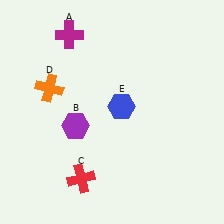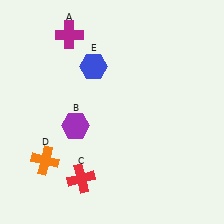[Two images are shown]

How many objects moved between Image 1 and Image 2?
2 objects moved between the two images.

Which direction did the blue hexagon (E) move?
The blue hexagon (E) moved up.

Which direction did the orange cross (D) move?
The orange cross (D) moved down.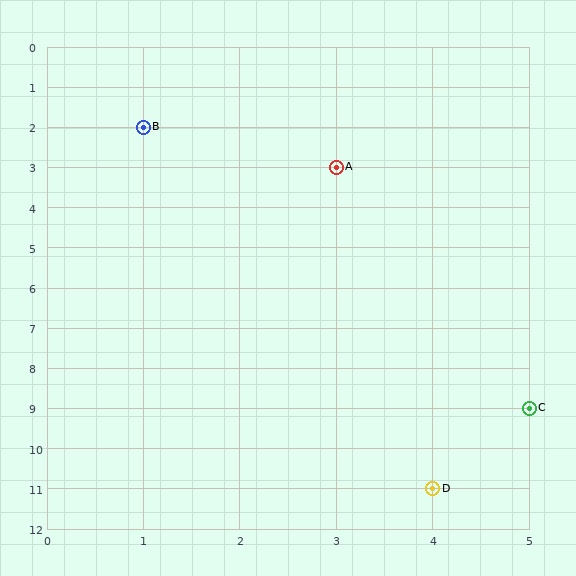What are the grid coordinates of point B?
Point B is at grid coordinates (1, 2).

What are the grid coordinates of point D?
Point D is at grid coordinates (4, 11).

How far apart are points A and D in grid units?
Points A and D are 1 column and 8 rows apart (about 8.1 grid units diagonally).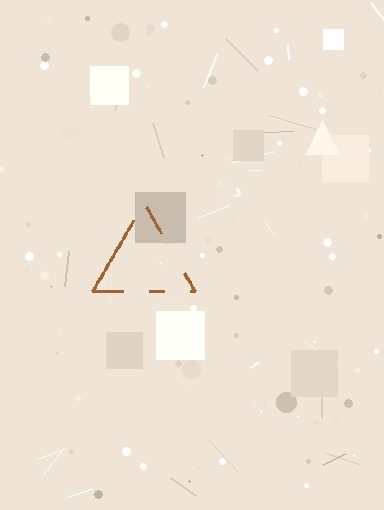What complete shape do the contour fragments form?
The contour fragments form a triangle.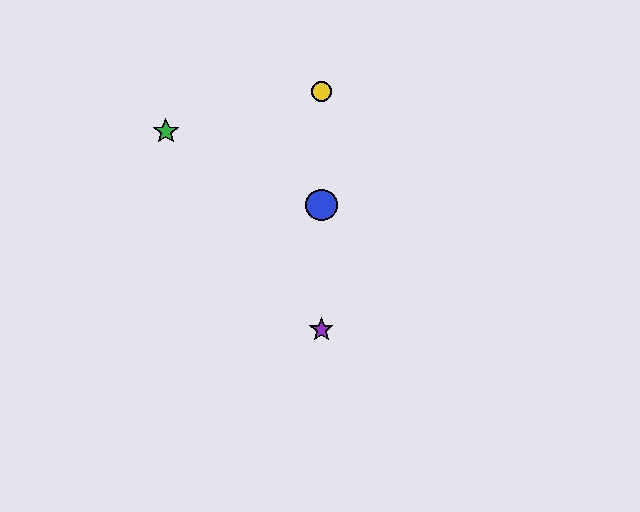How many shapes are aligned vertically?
4 shapes (the red circle, the blue circle, the yellow circle, the purple star) are aligned vertically.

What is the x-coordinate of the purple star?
The purple star is at x≈321.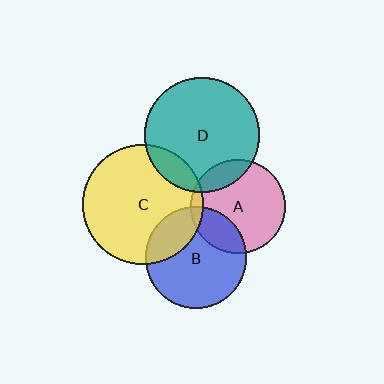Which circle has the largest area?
Circle C (yellow).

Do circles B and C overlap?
Yes.